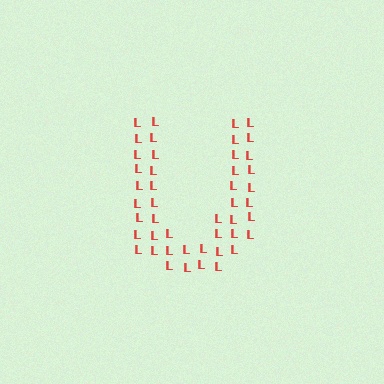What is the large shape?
The large shape is the letter U.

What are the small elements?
The small elements are letter L's.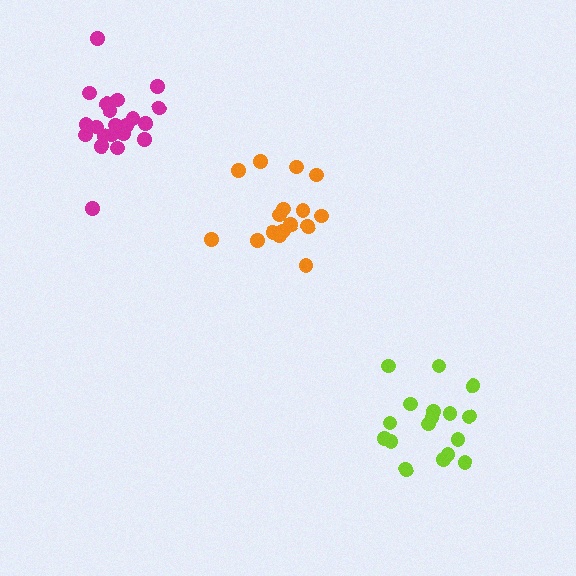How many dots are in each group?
Group 1: 17 dots, Group 2: 17 dots, Group 3: 21 dots (55 total).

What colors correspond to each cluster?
The clusters are colored: orange, lime, magenta.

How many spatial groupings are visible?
There are 3 spatial groupings.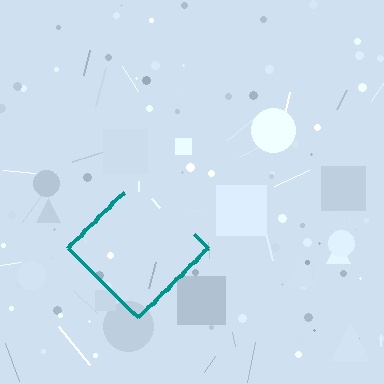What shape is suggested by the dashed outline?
The dashed outline suggests a diamond.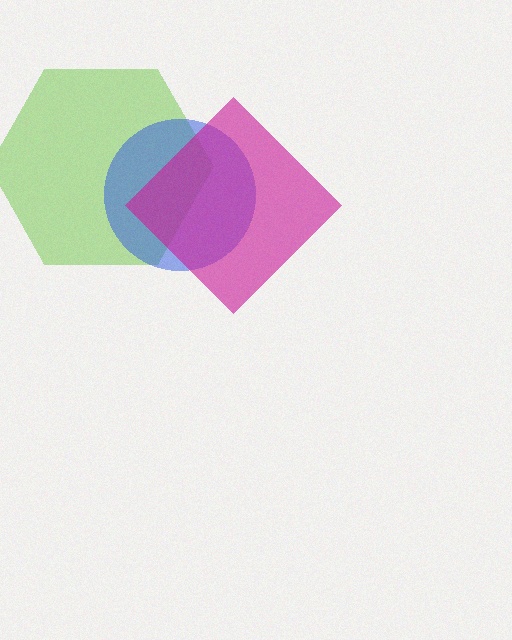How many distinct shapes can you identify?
There are 3 distinct shapes: a lime hexagon, a blue circle, a magenta diamond.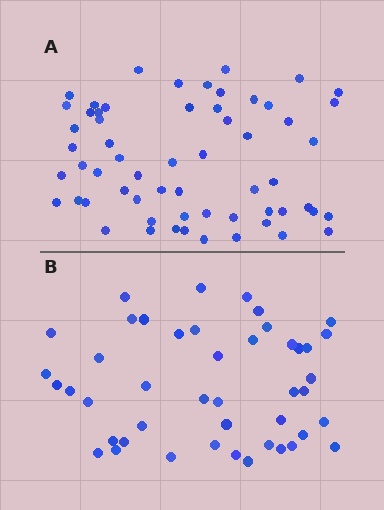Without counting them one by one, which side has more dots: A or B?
Region A (the top region) has more dots.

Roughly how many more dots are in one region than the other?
Region A has approximately 15 more dots than region B.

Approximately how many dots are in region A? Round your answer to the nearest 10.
About 60 dots.